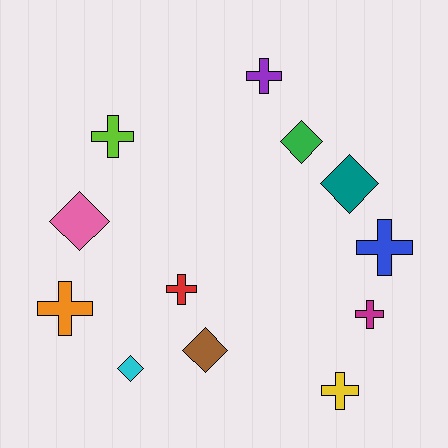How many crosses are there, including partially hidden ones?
There are 7 crosses.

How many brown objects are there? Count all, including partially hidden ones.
There is 1 brown object.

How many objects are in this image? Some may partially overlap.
There are 12 objects.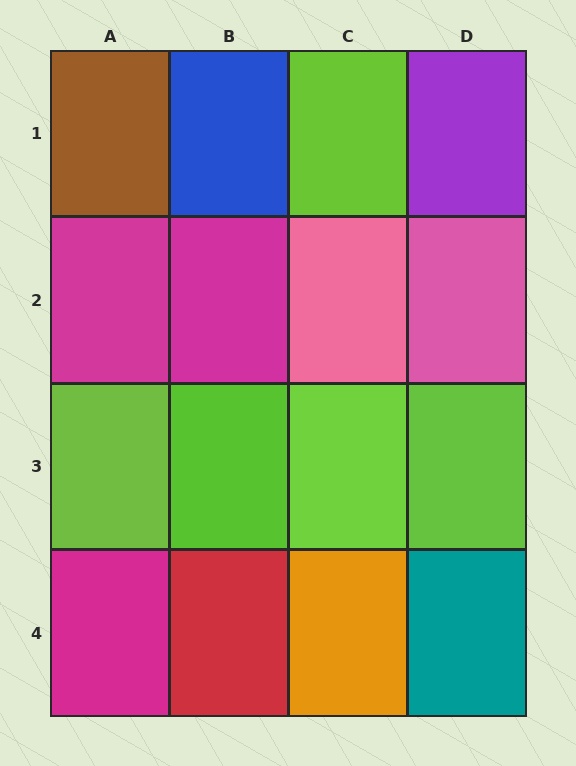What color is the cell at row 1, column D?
Purple.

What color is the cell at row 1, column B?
Blue.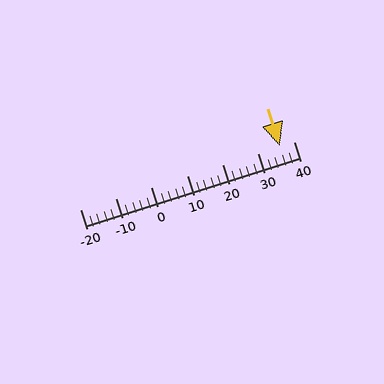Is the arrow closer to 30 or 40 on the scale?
The arrow is closer to 40.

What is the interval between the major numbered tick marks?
The major tick marks are spaced 10 units apart.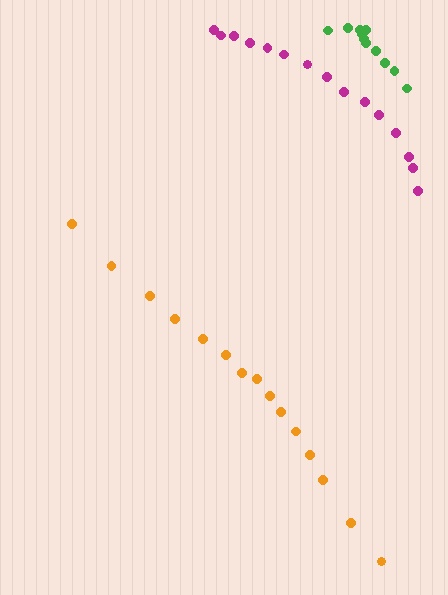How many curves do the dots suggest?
There are 3 distinct paths.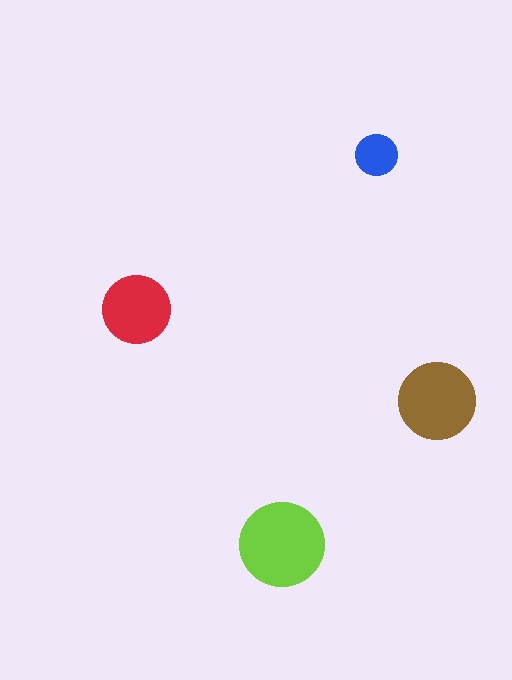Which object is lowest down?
The lime circle is bottommost.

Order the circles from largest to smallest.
the lime one, the brown one, the red one, the blue one.